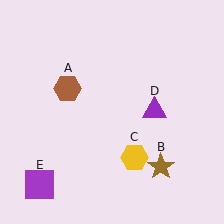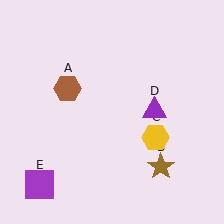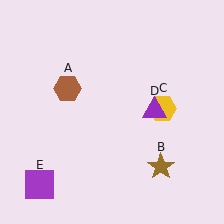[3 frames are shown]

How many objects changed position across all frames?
1 object changed position: yellow hexagon (object C).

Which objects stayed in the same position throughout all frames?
Brown hexagon (object A) and brown star (object B) and purple triangle (object D) and purple square (object E) remained stationary.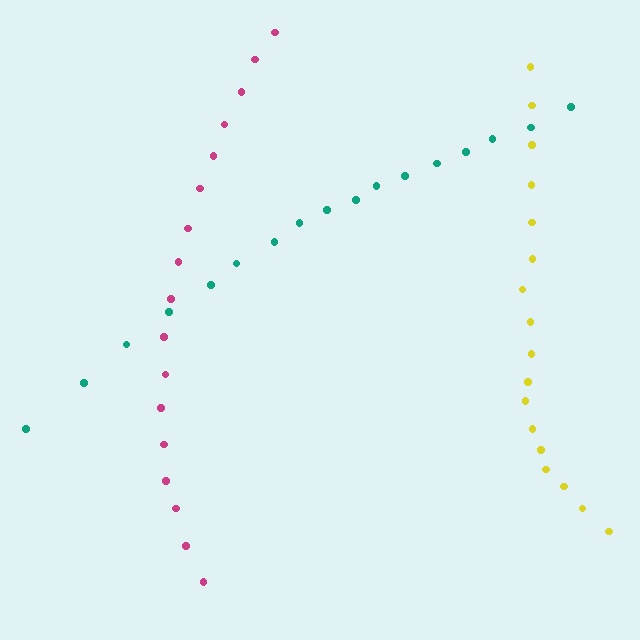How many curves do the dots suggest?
There are 3 distinct paths.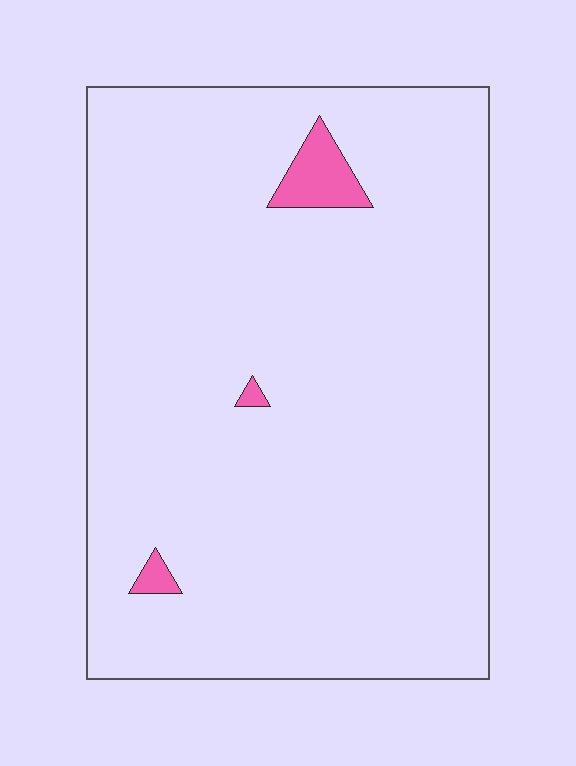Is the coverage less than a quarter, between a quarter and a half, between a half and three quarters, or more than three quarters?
Less than a quarter.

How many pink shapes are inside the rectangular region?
3.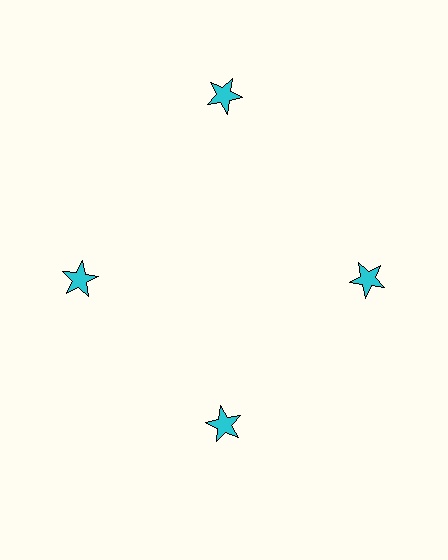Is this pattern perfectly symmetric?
No. The 4 cyan stars are arranged in a ring, but one element near the 12 o'clock position is pushed outward from the center, breaking the 4-fold rotational symmetry.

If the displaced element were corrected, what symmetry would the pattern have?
It would have 4-fold rotational symmetry — the pattern would map onto itself every 90 degrees.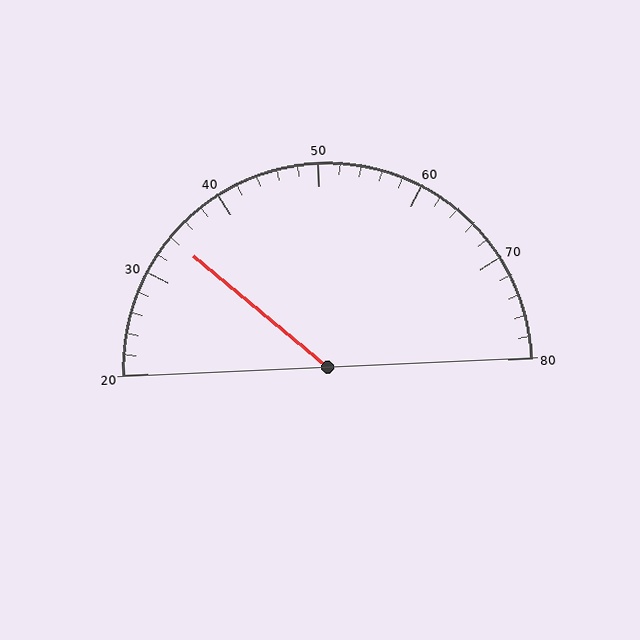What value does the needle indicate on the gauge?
The needle indicates approximately 34.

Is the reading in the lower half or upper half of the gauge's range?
The reading is in the lower half of the range (20 to 80).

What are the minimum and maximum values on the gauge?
The gauge ranges from 20 to 80.